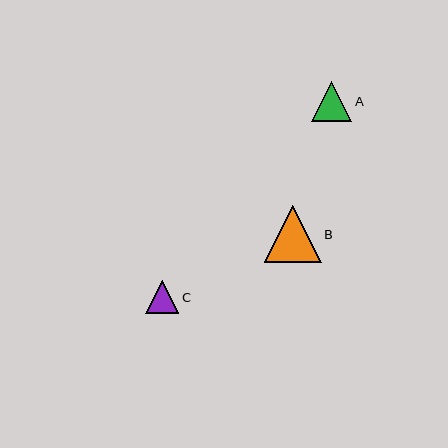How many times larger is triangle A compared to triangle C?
Triangle A is approximately 1.2 times the size of triangle C.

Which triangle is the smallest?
Triangle C is the smallest with a size of approximately 33 pixels.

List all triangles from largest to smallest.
From largest to smallest: B, A, C.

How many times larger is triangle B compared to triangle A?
Triangle B is approximately 1.4 times the size of triangle A.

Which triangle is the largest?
Triangle B is the largest with a size of approximately 57 pixels.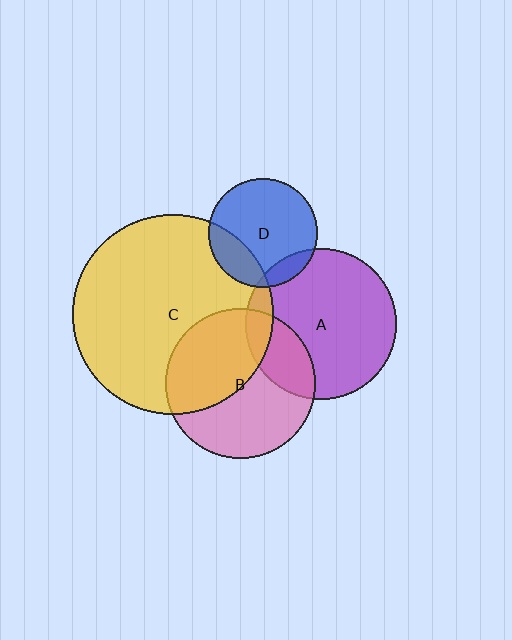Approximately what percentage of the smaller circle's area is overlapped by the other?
Approximately 10%.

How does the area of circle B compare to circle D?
Approximately 1.9 times.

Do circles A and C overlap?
Yes.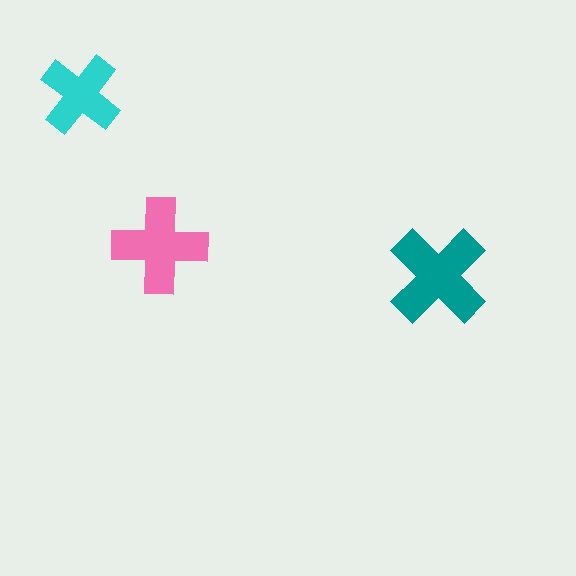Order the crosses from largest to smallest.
the teal one, the pink one, the cyan one.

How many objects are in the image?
There are 3 objects in the image.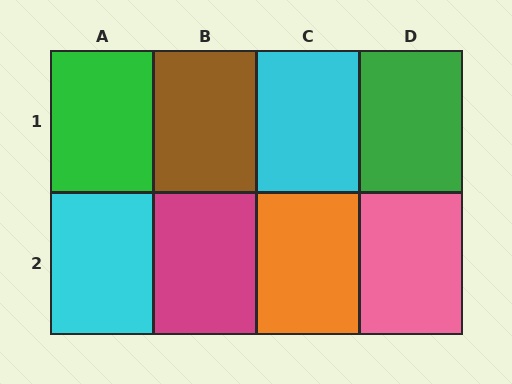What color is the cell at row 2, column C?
Orange.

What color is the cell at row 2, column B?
Magenta.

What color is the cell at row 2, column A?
Cyan.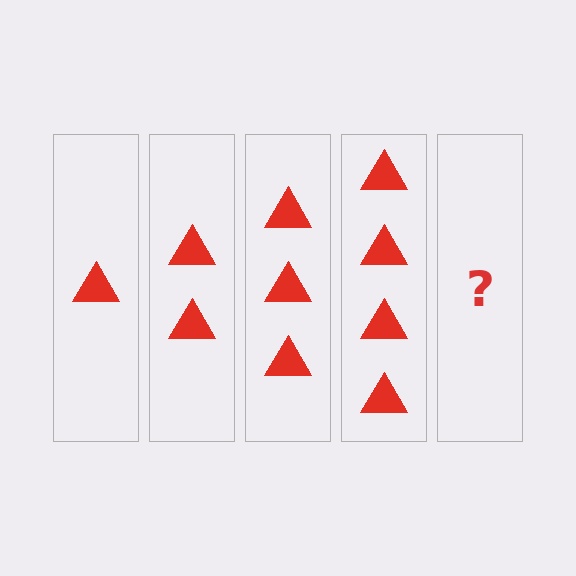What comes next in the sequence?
The next element should be 5 triangles.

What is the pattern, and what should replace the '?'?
The pattern is that each step adds one more triangle. The '?' should be 5 triangles.